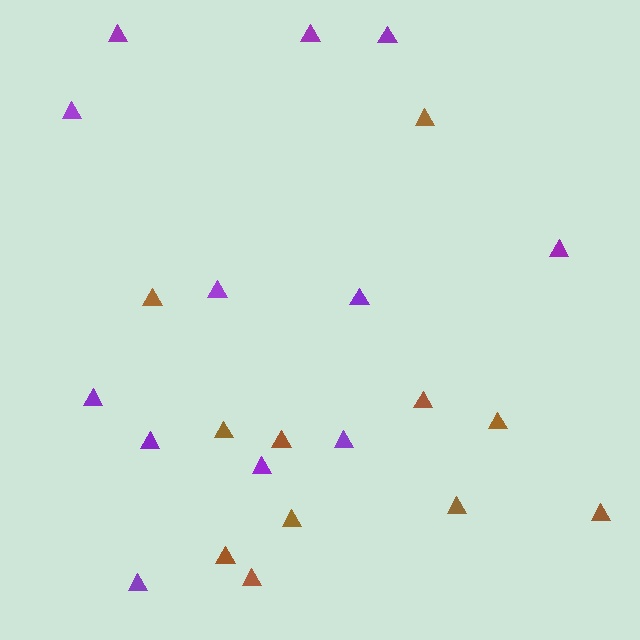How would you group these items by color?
There are 2 groups: one group of purple triangles (12) and one group of brown triangles (11).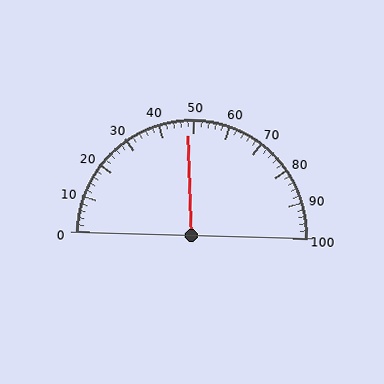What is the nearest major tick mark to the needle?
The nearest major tick mark is 50.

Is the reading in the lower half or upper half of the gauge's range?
The reading is in the lower half of the range (0 to 100).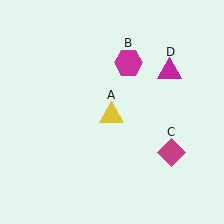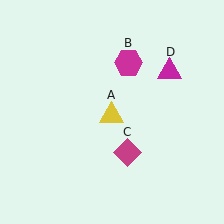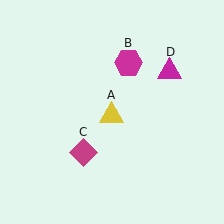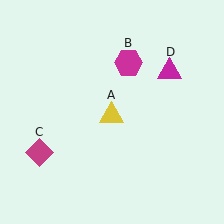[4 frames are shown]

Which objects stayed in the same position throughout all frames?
Yellow triangle (object A) and magenta hexagon (object B) and magenta triangle (object D) remained stationary.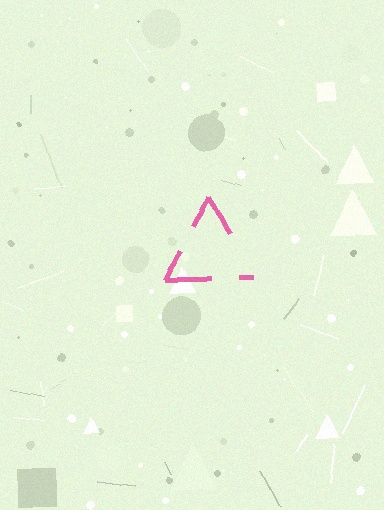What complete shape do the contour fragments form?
The contour fragments form a triangle.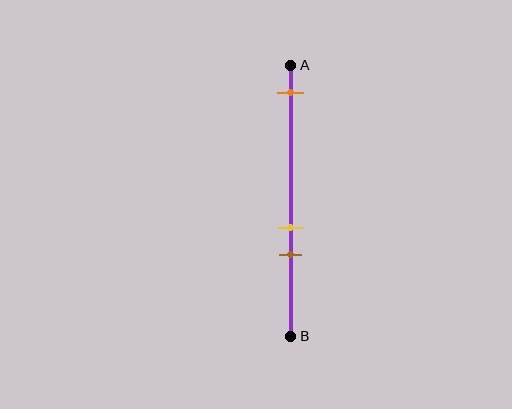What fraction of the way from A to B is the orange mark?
The orange mark is approximately 10% (0.1) of the way from A to B.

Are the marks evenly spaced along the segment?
No, the marks are not evenly spaced.